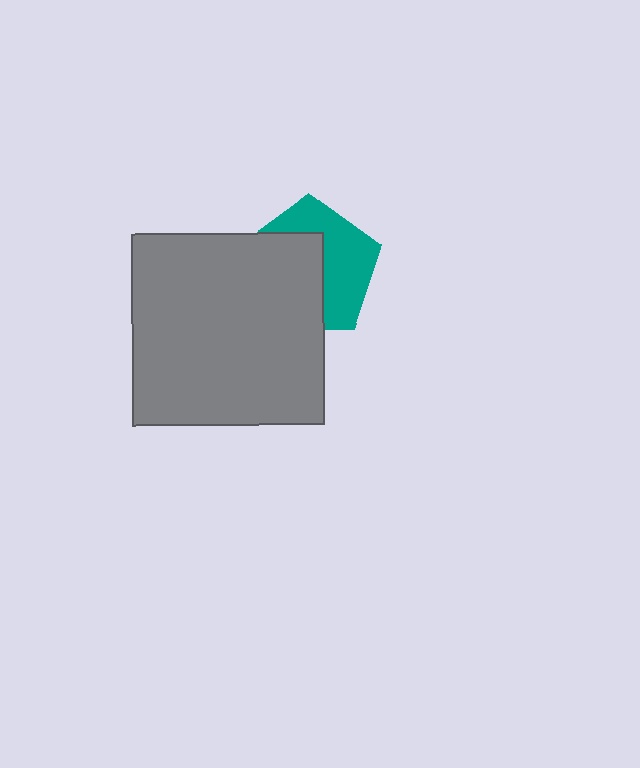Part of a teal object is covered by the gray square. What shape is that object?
It is a pentagon.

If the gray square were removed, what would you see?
You would see the complete teal pentagon.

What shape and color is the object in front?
The object in front is a gray square.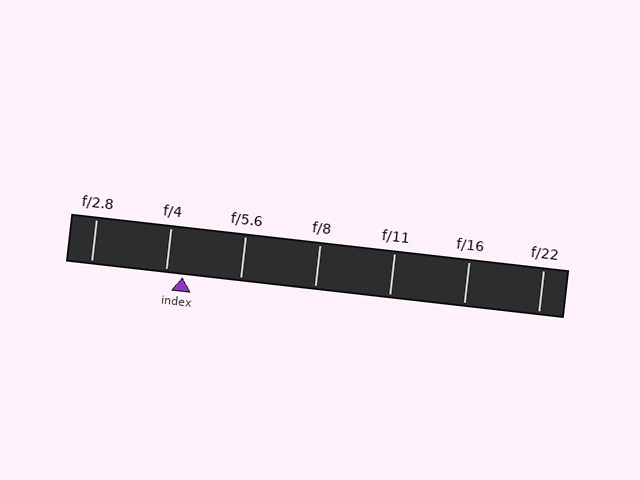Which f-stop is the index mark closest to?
The index mark is closest to f/4.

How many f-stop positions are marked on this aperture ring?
There are 7 f-stop positions marked.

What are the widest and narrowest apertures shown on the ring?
The widest aperture shown is f/2.8 and the narrowest is f/22.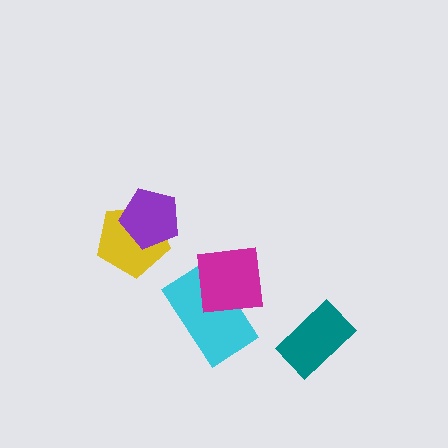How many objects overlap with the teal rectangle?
0 objects overlap with the teal rectangle.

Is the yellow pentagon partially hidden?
Yes, it is partially covered by another shape.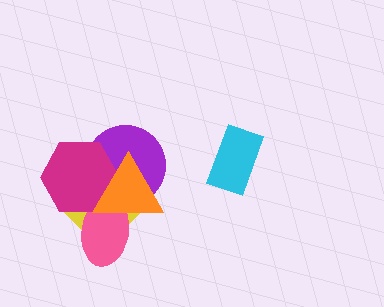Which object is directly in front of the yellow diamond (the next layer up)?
The pink ellipse is directly in front of the yellow diamond.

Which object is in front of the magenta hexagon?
The orange triangle is in front of the magenta hexagon.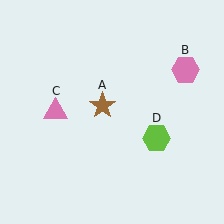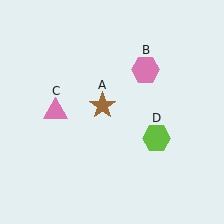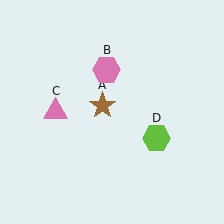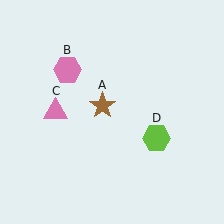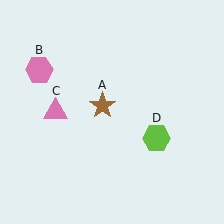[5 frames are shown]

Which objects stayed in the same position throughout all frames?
Brown star (object A) and pink triangle (object C) and lime hexagon (object D) remained stationary.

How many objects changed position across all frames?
1 object changed position: pink hexagon (object B).